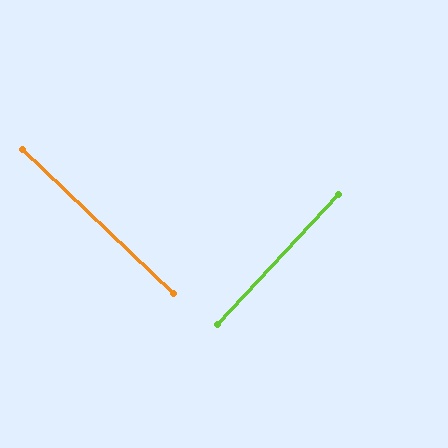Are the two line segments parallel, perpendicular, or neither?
Perpendicular — they meet at approximately 89°.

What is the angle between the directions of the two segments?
Approximately 89 degrees.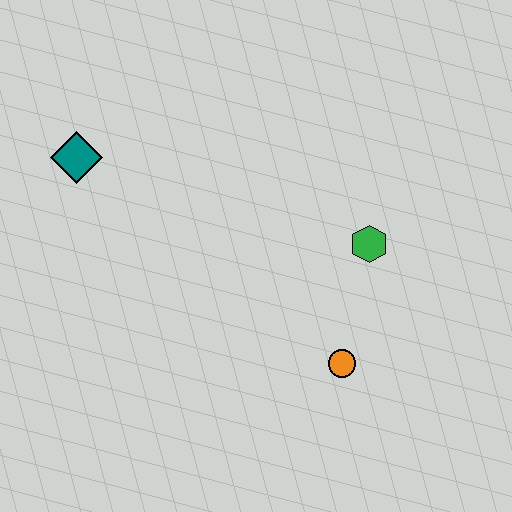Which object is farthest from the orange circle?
The teal diamond is farthest from the orange circle.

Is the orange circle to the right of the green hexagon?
No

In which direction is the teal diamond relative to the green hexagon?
The teal diamond is to the left of the green hexagon.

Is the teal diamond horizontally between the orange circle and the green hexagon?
No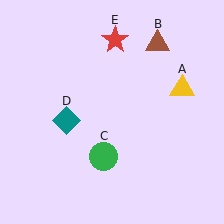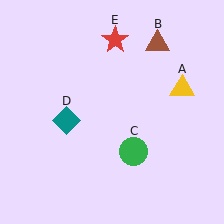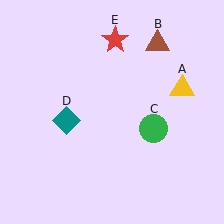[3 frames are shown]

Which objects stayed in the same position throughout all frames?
Yellow triangle (object A) and brown triangle (object B) and teal diamond (object D) and red star (object E) remained stationary.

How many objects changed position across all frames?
1 object changed position: green circle (object C).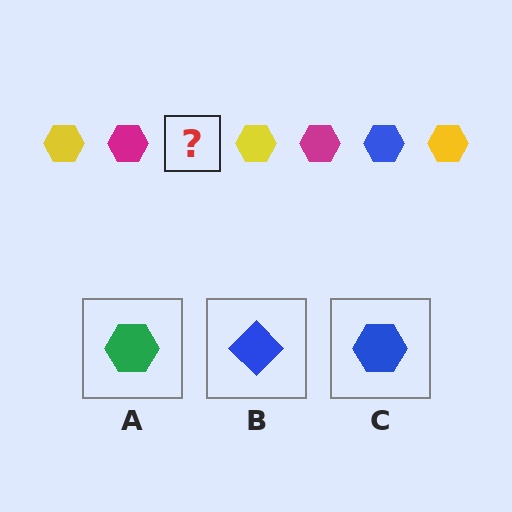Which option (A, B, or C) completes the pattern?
C.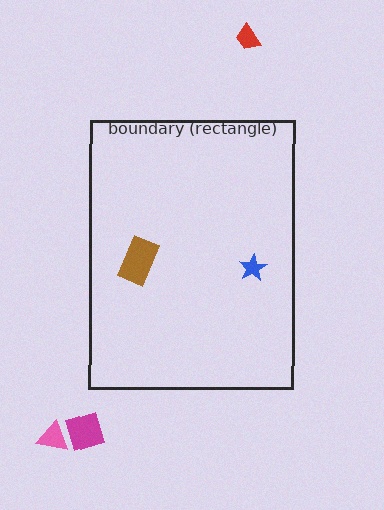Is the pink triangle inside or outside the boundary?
Outside.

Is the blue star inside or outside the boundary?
Inside.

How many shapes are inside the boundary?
2 inside, 3 outside.